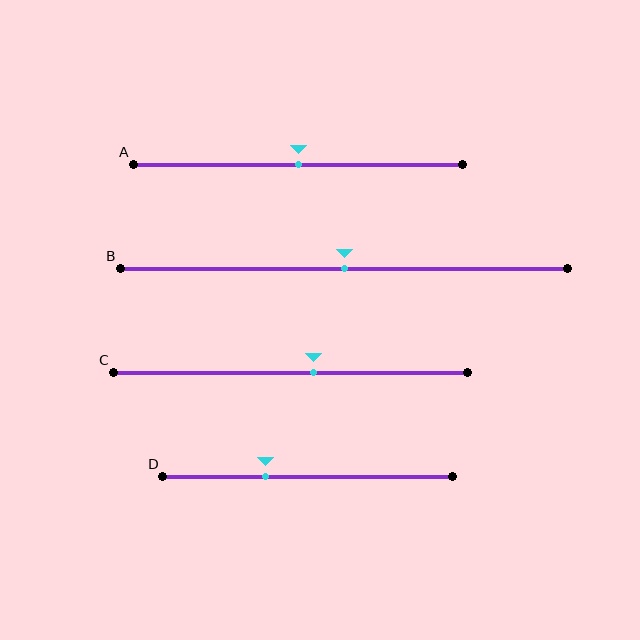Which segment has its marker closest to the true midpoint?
Segment A has its marker closest to the true midpoint.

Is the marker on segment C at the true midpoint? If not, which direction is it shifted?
No, the marker on segment C is shifted to the right by about 7% of the segment length.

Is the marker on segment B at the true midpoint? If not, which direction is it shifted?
Yes, the marker on segment B is at the true midpoint.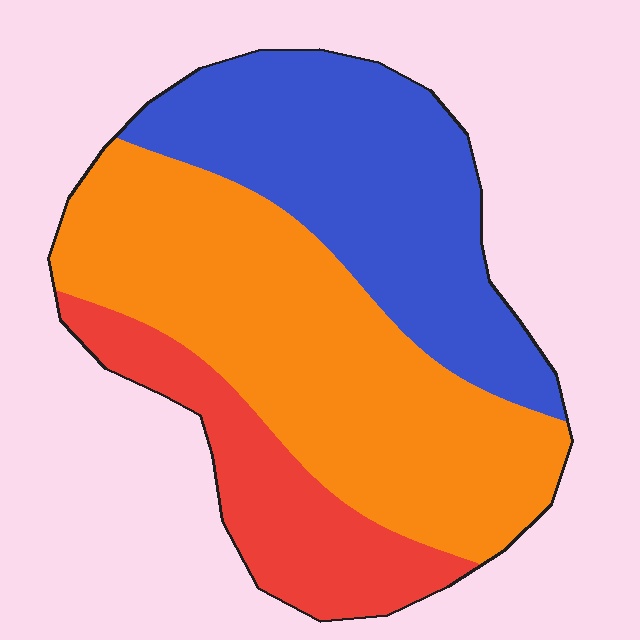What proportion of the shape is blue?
Blue covers 34% of the shape.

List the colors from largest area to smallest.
From largest to smallest: orange, blue, red.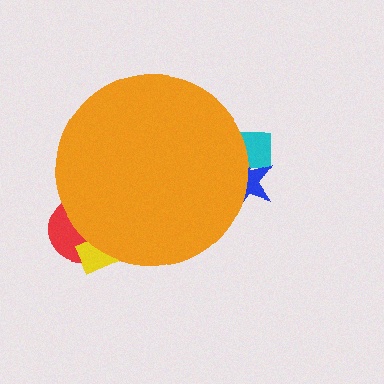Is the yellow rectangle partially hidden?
Yes, the yellow rectangle is partially hidden behind the orange circle.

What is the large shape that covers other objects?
An orange circle.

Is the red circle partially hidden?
Yes, the red circle is partially hidden behind the orange circle.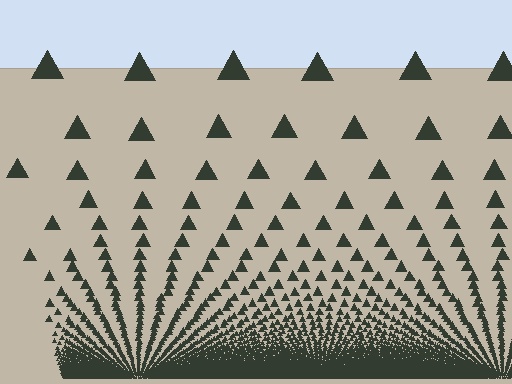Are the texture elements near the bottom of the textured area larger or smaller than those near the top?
Smaller. The gradient is inverted — elements near the bottom are smaller and denser.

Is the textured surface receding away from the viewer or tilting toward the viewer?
The surface appears to tilt toward the viewer. Texture elements get larger and sparser toward the top.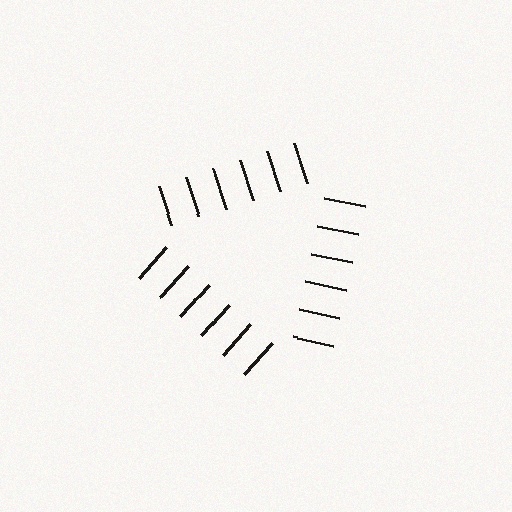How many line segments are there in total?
18 — 6 along each of the 3 edges.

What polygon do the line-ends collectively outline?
An illusory triangle — the line segments terminate on its edges but no continuous stroke is drawn.